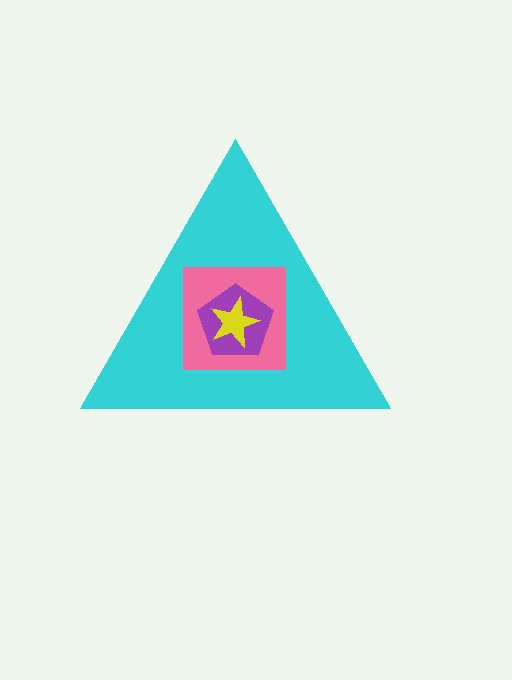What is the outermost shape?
The cyan triangle.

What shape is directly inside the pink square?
The purple pentagon.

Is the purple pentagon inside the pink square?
Yes.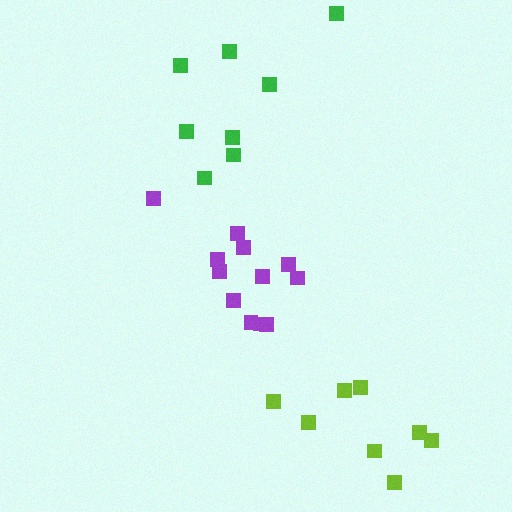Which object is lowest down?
The lime cluster is bottommost.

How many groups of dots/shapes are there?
There are 3 groups.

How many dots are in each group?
Group 1: 12 dots, Group 2: 8 dots, Group 3: 8 dots (28 total).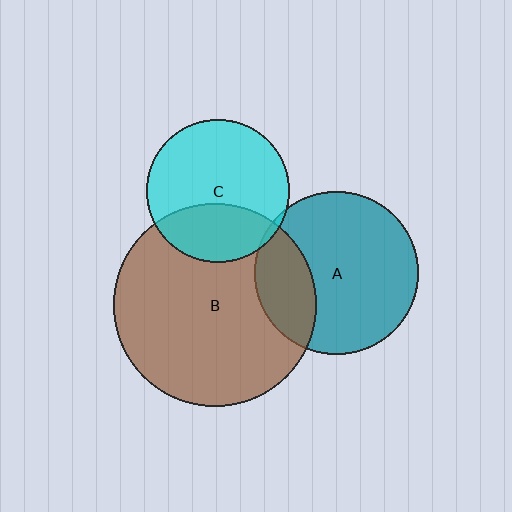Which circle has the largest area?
Circle B (brown).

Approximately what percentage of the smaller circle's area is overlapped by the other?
Approximately 5%.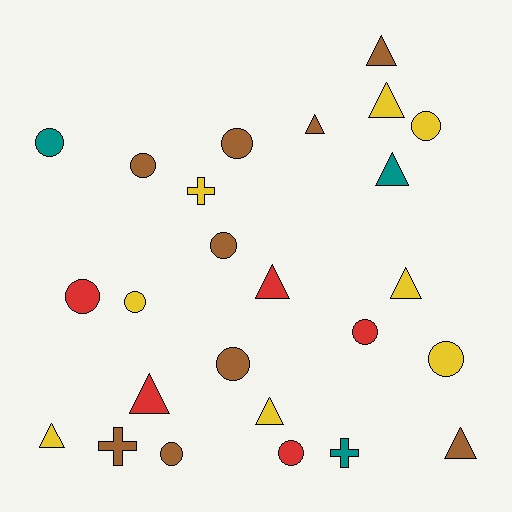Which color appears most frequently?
Brown, with 9 objects.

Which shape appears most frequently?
Circle, with 12 objects.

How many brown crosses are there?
There is 1 brown cross.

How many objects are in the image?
There are 25 objects.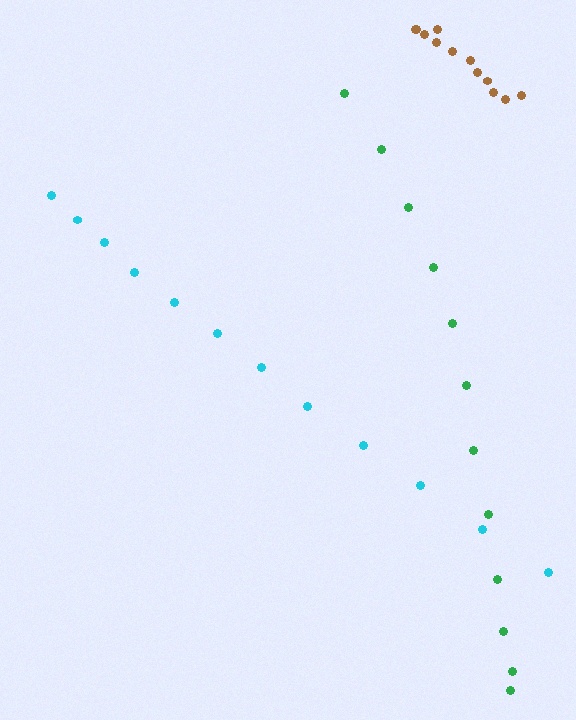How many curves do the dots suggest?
There are 3 distinct paths.